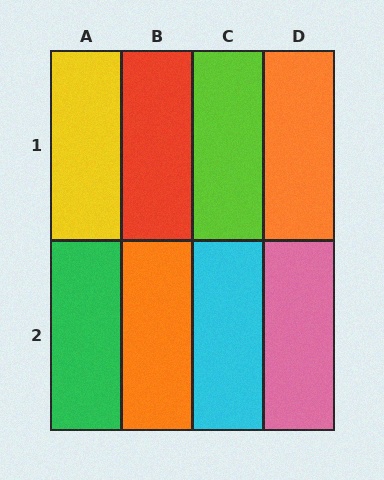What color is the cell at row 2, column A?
Green.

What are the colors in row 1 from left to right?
Yellow, red, lime, orange.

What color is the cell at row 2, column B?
Orange.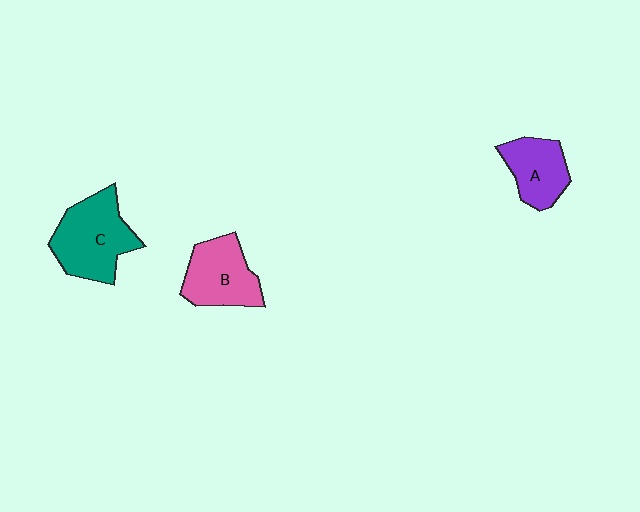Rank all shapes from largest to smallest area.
From largest to smallest: C (teal), B (pink), A (purple).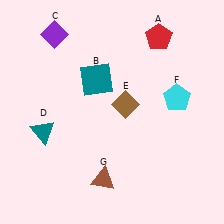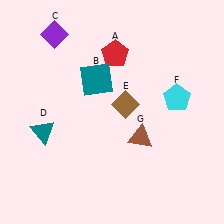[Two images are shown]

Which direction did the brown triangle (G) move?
The brown triangle (G) moved up.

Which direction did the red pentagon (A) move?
The red pentagon (A) moved left.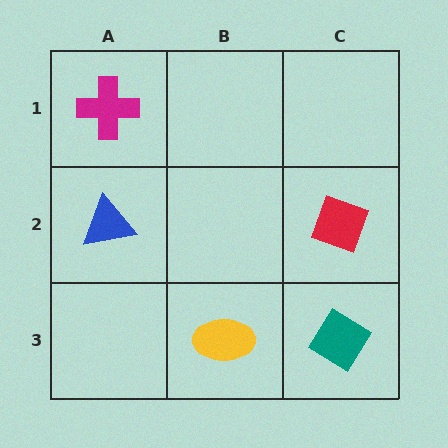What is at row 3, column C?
A teal diamond.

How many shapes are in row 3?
2 shapes.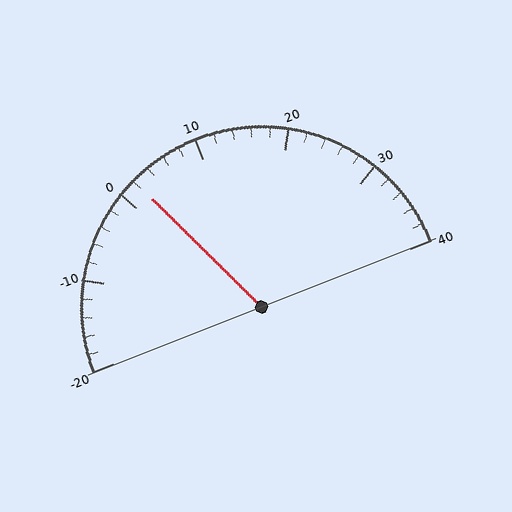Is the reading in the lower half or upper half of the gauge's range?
The reading is in the lower half of the range (-20 to 40).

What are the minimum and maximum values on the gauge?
The gauge ranges from -20 to 40.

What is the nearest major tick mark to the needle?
The nearest major tick mark is 0.